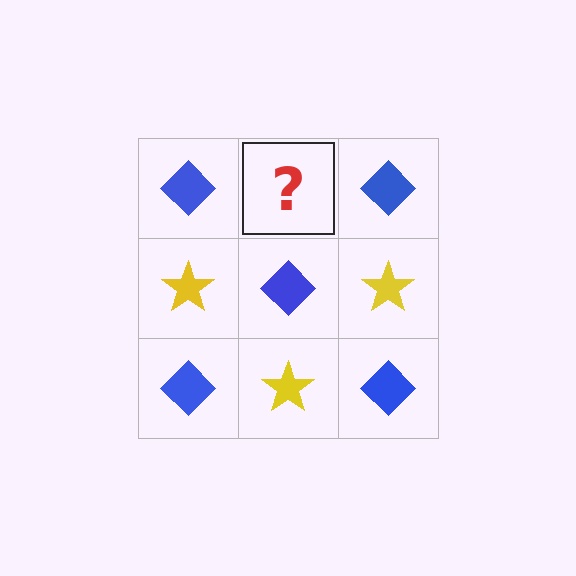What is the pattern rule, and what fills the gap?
The rule is that it alternates blue diamond and yellow star in a checkerboard pattern. The gap should be filled with a yellow star.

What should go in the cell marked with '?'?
The missing cell should contain a yellow star.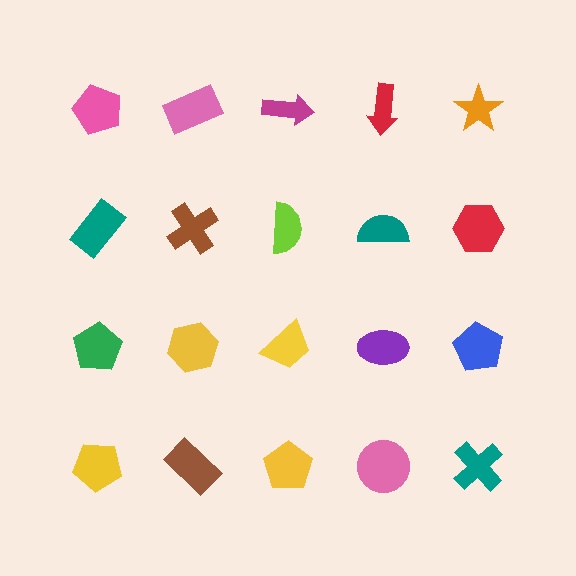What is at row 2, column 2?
A brown cross.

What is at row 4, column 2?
A brown rectangle.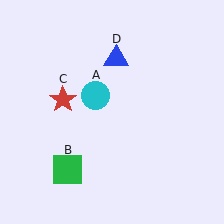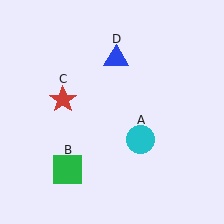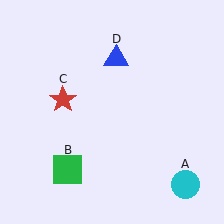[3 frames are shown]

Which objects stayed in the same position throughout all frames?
Green square (object B) and red star (object C) and blue triangle (object D) remained stationary.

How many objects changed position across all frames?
1 object changed position: cyan circle (object A).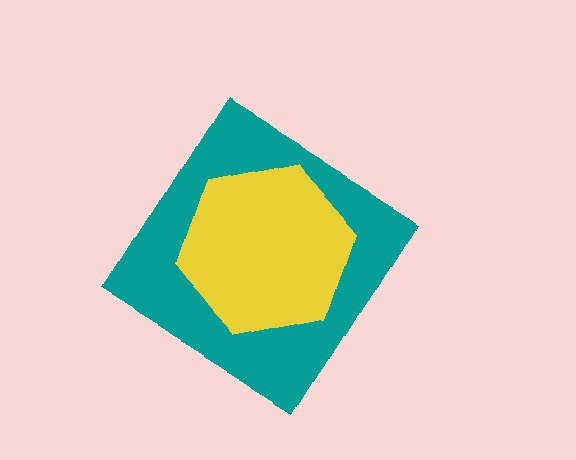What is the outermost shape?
The teal diamond.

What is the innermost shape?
The yellow hexagon.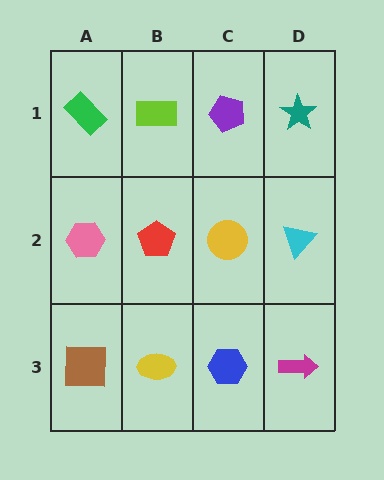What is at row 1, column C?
A purple pentagon.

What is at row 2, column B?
A red pentagon.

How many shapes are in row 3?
4 shapes.